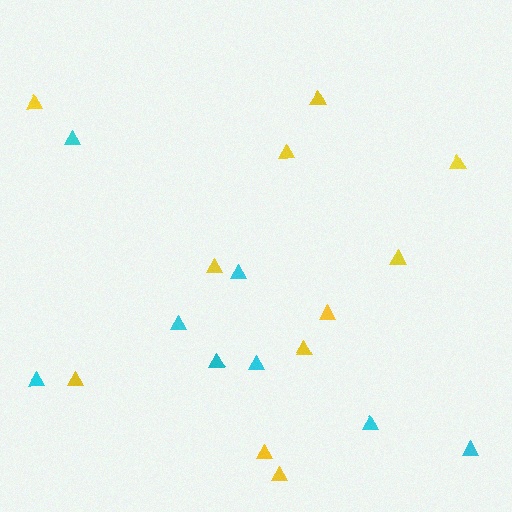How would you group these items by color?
There are 2 groups: one group of cyan triangles (8) and one group of yellow triangles (11).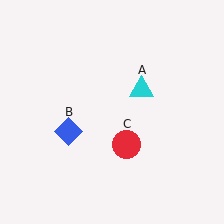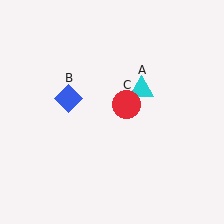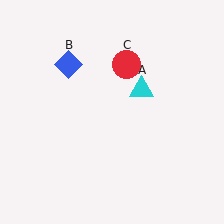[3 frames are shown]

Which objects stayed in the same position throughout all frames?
Cyan triangle (object A) remained stationary.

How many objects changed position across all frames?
2 objects changed position: blue diamond (object B), red circle (object C).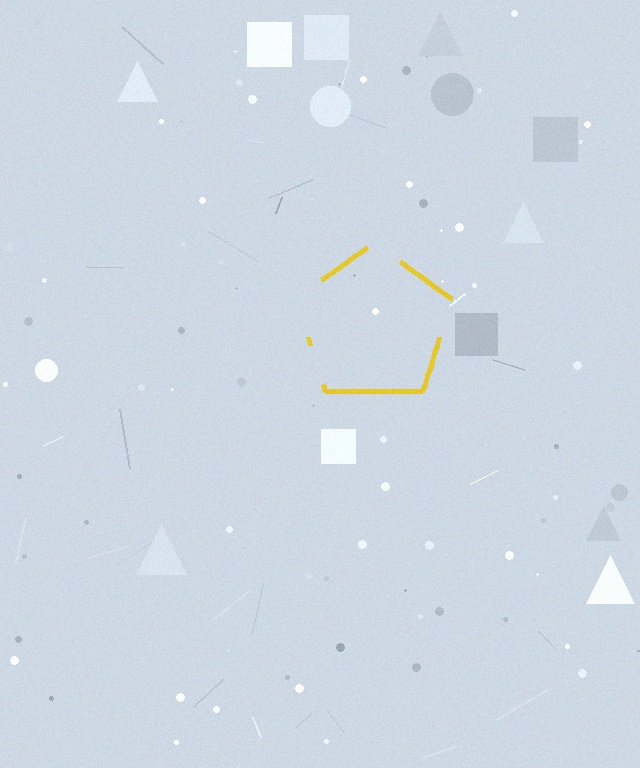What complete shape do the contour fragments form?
The contour fragments form a pentagon.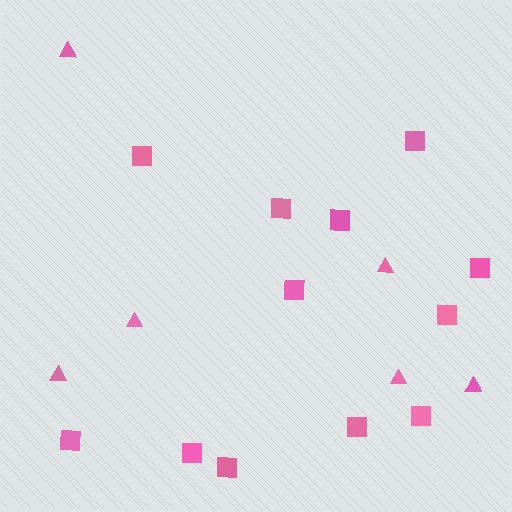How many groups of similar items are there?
There are 2 groups: one group of squares (12) and one group of triangles (6).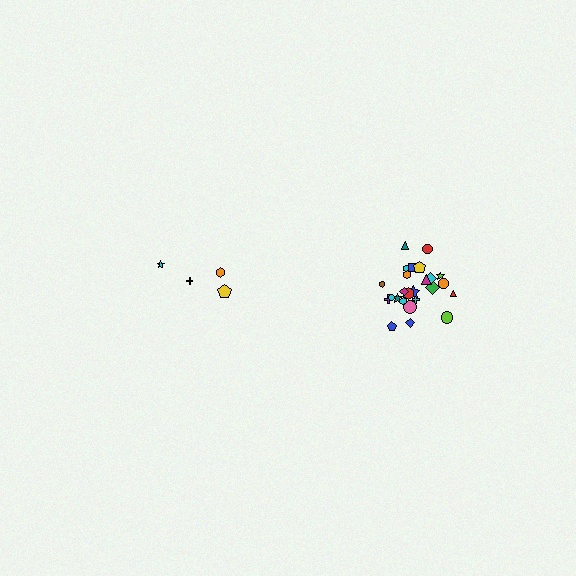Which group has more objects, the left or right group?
The right group.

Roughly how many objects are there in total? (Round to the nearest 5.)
Roughly 30 objects in total.